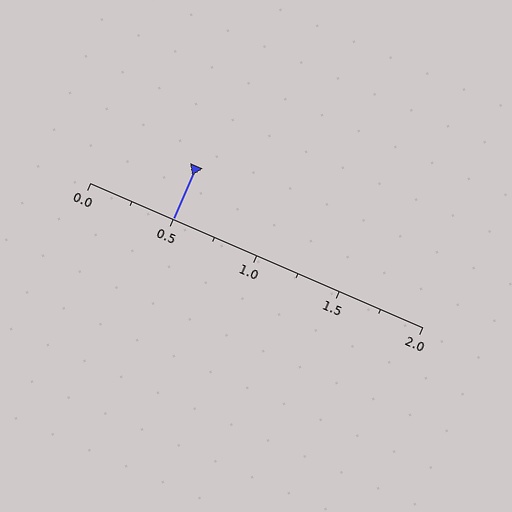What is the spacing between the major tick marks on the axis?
The major ticks are spaced 0.5 apart.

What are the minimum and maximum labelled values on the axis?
The axis runs from 0.0 to 2.0.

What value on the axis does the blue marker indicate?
The marker indicates approximately 0.5.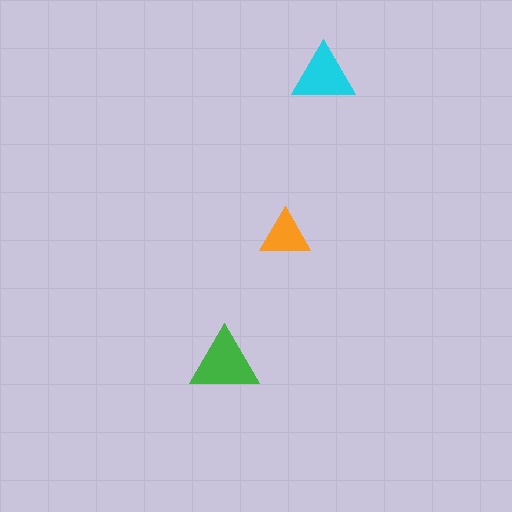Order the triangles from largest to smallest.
the green one, the cyan one, the orange one.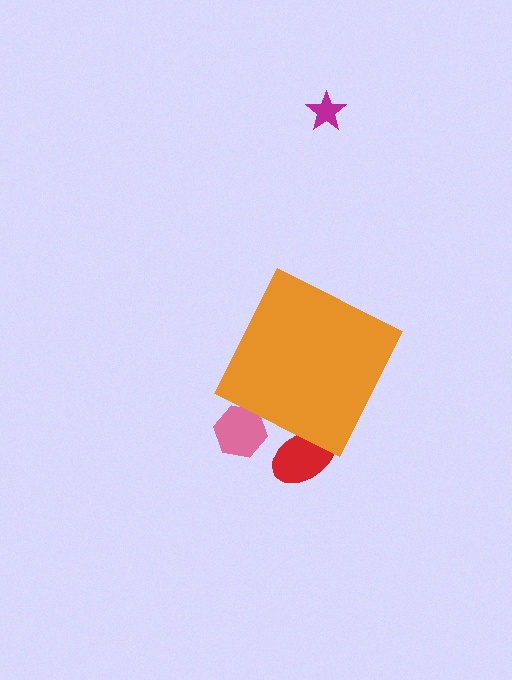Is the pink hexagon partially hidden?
Yes, the pink hexagon is partially hidden behind the orange diamond.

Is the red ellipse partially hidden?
Yes, the red ellipse is partially hidden behind the orange diamond.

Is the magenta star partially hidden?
No, the magenta star is fully visible.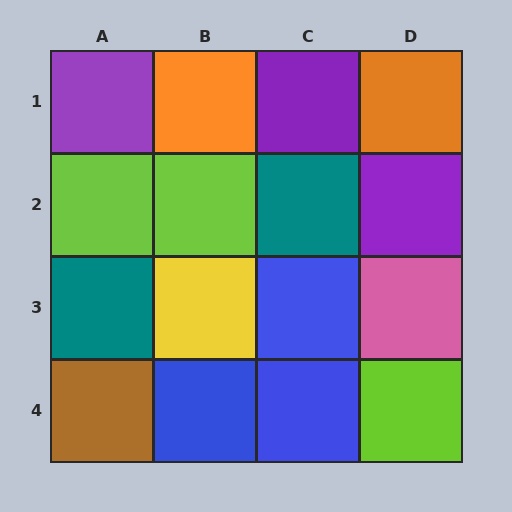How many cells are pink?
1 cell is pink.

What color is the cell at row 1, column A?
Purple.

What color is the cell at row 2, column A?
Lime.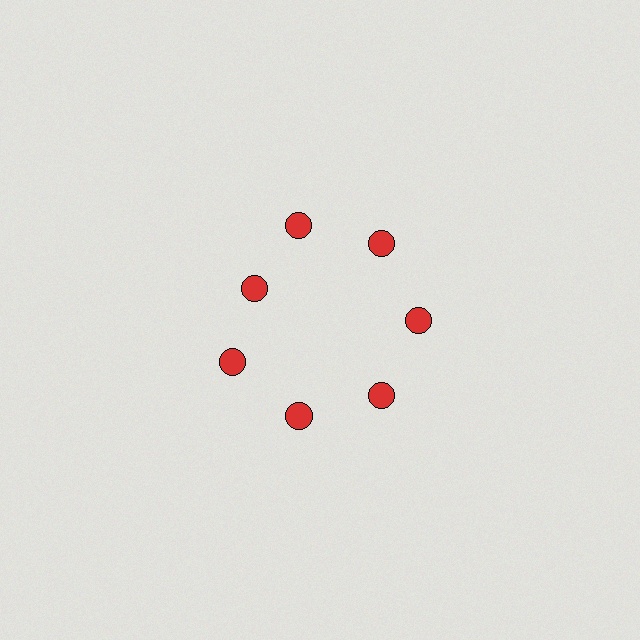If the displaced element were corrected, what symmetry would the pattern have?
It would have 7-fold rotational symmetry — the pattern would map onto itself every 51 degrees.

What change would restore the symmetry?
The symmetry would be restored by moving it outward, back onto the ring so that all 7 circles sit at equal angles and equal distance from the center.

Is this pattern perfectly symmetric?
No. The 7 red circles are arranged in a ring, but one element near the 10 o'clock position is pulled inward toward the center, breaking the 7-fold rotational symmetry.